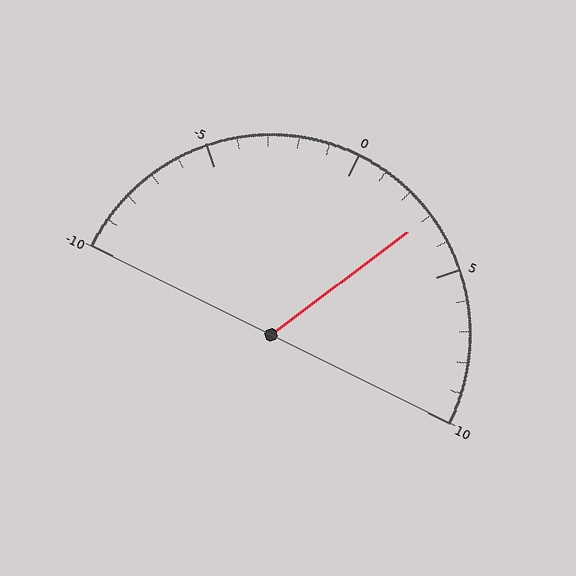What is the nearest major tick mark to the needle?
The nearest major tick mark is 5.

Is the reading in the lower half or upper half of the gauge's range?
The reading is in the upper half of the range (-10 to 10).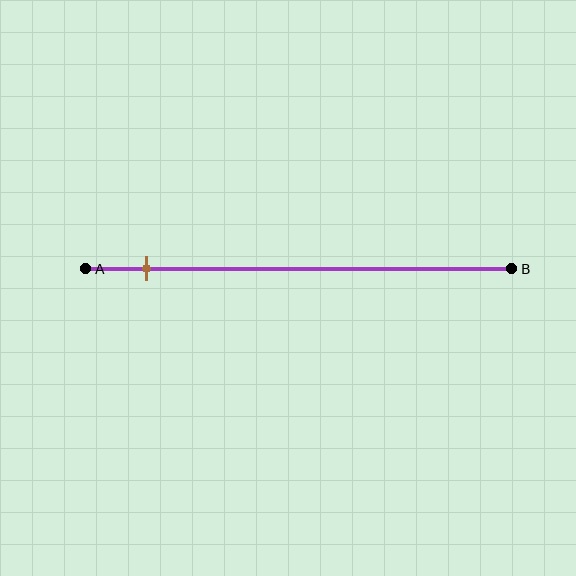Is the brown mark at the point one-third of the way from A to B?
No, the mark is at about 15% from A, not at the 33% one-third point.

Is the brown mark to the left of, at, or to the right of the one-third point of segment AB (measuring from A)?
The brown mark is to the left of the one-third point of segment AB.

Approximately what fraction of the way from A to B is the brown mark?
The brown mark is approximately 15% of the way from A to B.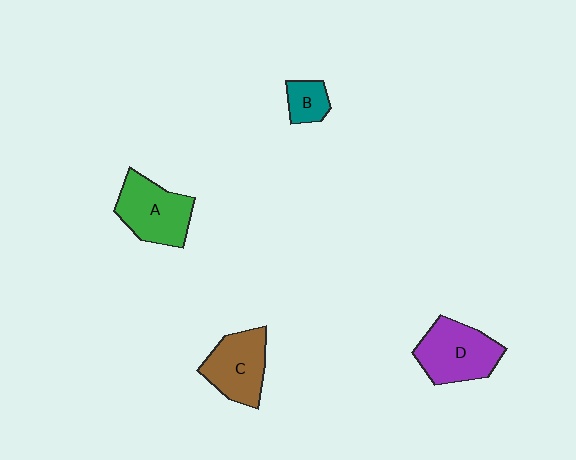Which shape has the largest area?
Shape D (purple).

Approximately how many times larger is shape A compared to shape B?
Approximately 2.4 times.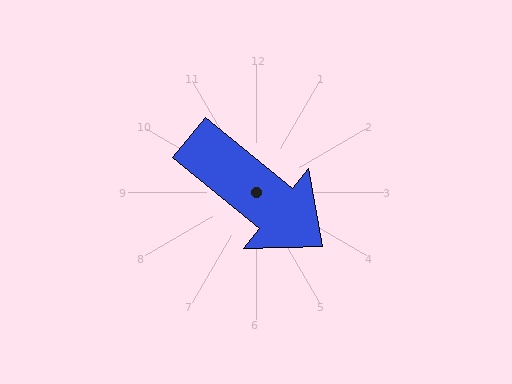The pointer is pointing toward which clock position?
Roughly 4 o'clock.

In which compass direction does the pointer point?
Southeast.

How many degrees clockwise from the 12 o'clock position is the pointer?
Approximately 129 degrees.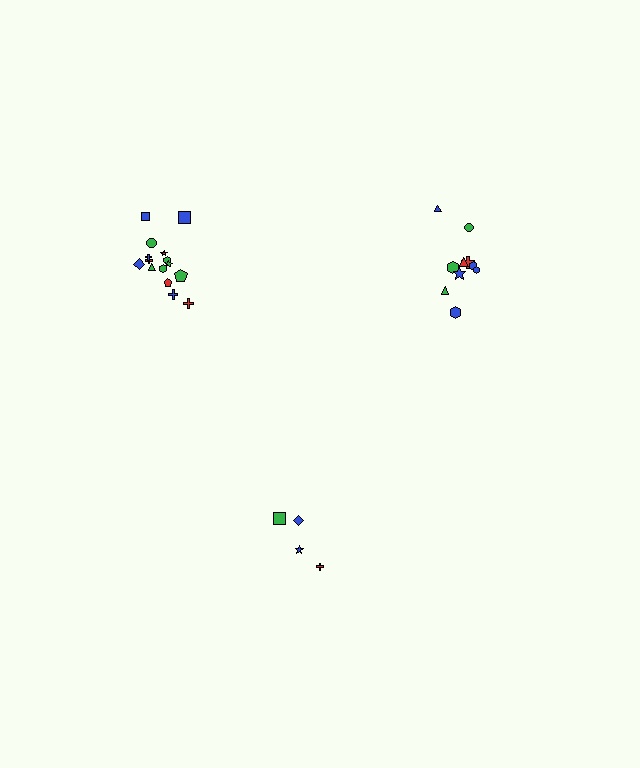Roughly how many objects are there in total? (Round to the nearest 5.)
Roughly 30 objects in total.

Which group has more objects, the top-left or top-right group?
The top-left group.